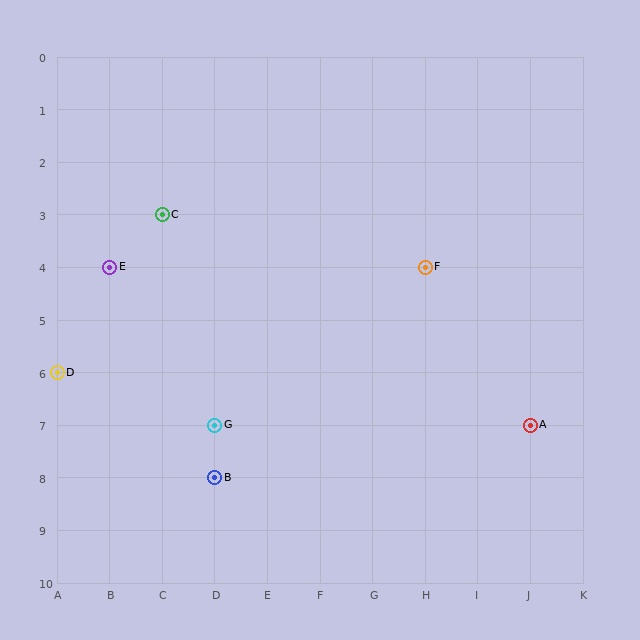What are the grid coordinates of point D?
Point D is at grid coordinates (A, 6).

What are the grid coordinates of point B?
Point B is at grid coordinates (D, 8).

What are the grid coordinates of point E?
Point E is at grid coordinates (B, 4).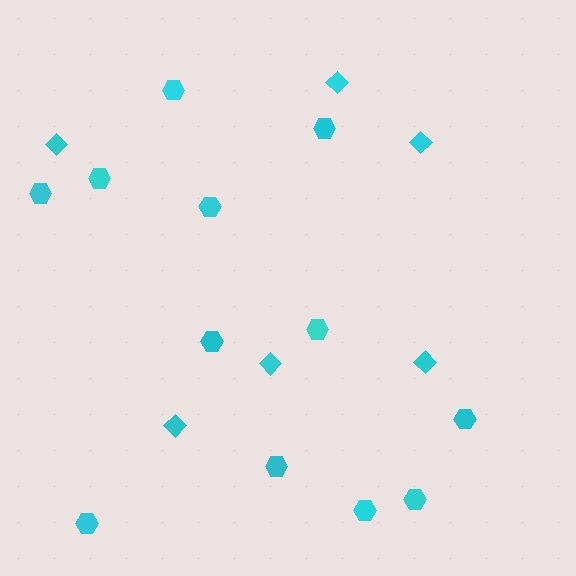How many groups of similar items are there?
There are 2 groups: one group of diamonds (6) and one group of hexagons (12).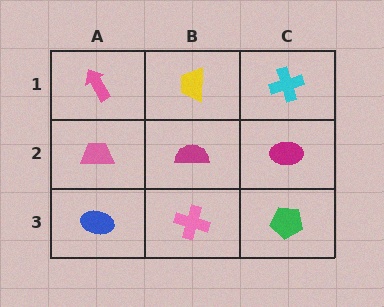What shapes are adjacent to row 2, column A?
A pink arrow (row 1, column A), a blue ellipse (row 3, column A), a magenta semicircle (row 2, column B).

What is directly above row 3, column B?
A magenta semicircle.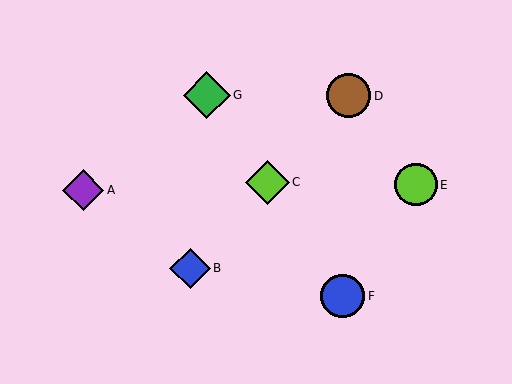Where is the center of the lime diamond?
The center of the lime diamond is at (267, 182).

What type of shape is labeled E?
Shape E is a lime circle.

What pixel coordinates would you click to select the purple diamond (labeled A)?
Click at (83, 190) to select the purple diamond A.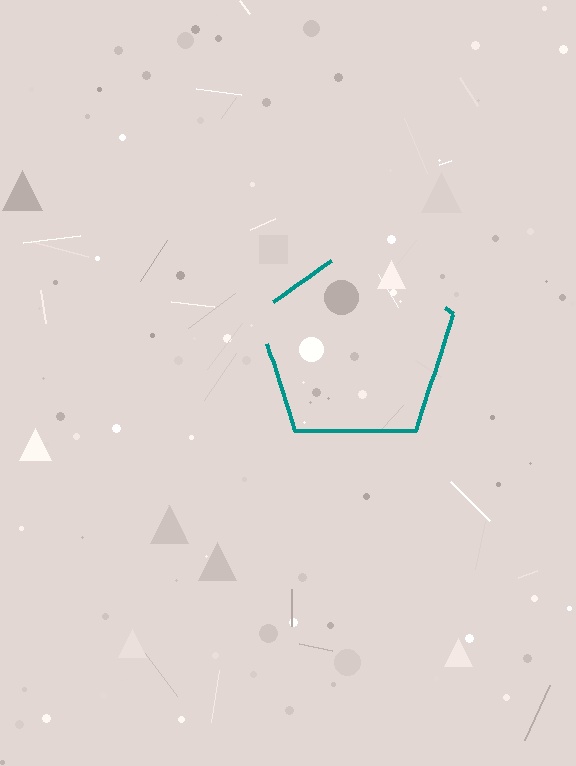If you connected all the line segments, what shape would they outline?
They would outline a pentagon.